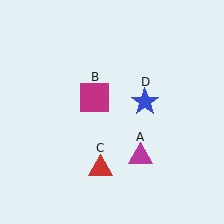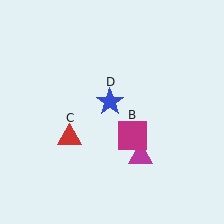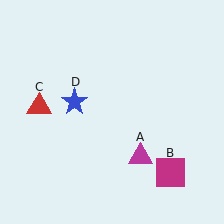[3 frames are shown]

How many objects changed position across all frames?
3 objects changed position: magenta square (object B), red triangle (object C), blue star (object D).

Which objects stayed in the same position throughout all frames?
Magenta triangle (object A) remained stationary.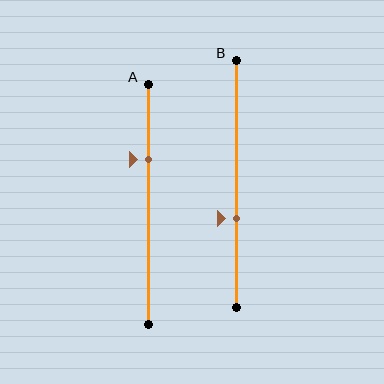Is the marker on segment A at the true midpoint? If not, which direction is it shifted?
No, the marker on segment A is shifted upward by about 19% of the segment length.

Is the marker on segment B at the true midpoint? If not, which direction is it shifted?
No, the marker on segment B is shifted downward by about 14% of the segment length.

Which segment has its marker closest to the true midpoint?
Segment B has its marker closest to the true midpoint.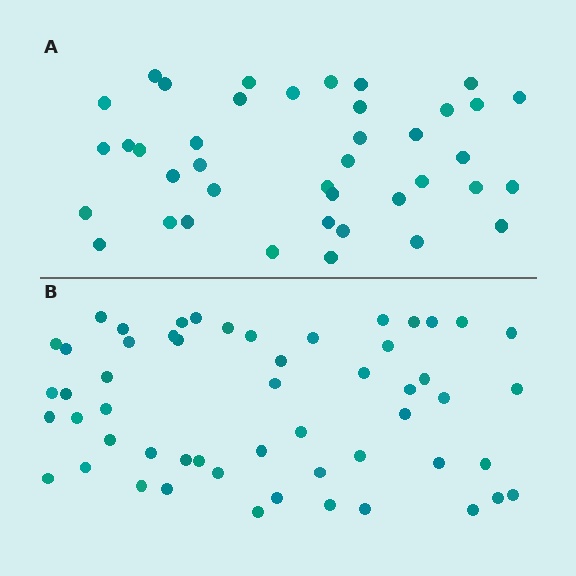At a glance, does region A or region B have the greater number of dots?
Region B (the bottom region) has more dots.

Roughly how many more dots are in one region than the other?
Region B has approximately 15 more dots than region A.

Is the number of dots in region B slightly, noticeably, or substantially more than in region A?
Region B has noticeably more, but not dramatically so. The ratio is roughly 1.4 to 1.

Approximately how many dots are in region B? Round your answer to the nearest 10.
About 50 dots. (The exact count is 54, which rounds to 50.)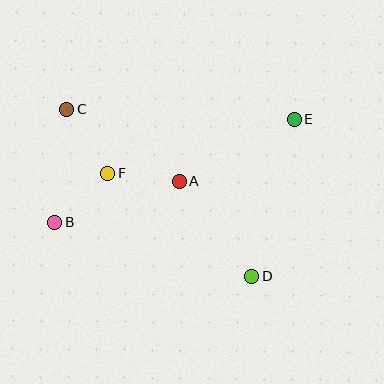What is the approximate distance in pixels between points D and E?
The distance between D and E is approximately 162 pixels.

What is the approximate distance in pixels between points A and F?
The distance between A and F is approximately 72 pixels.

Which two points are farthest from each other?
Points B and E are farthest from each other.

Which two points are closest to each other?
Points B and F are closest to each other.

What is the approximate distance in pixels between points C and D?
The distance between C and D is approximately 249 pixels.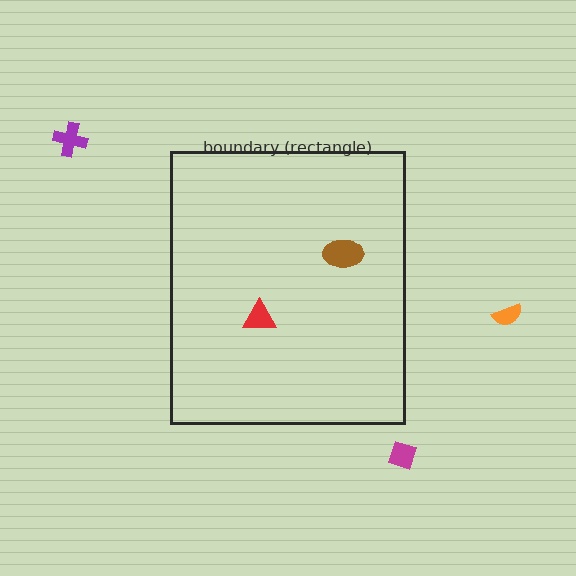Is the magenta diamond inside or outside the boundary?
Outside.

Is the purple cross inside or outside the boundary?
Outside.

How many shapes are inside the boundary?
2 inside, 3 outside.